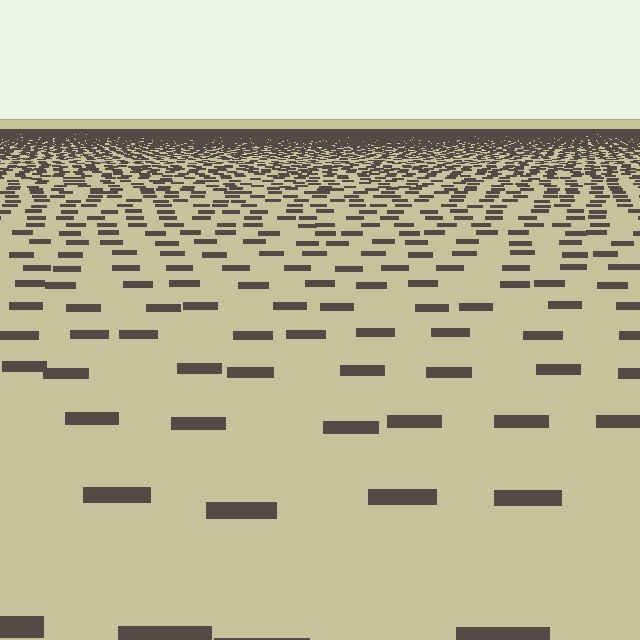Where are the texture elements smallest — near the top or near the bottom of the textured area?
Near the top.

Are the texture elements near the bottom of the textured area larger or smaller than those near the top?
Larger. Near the bottom, elements are closer to the viewer and appear at a bigger on-screen size.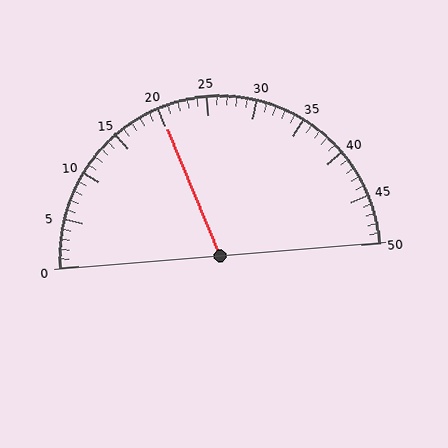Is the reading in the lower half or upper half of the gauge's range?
The reading is in the lower half of the range (0 to 50).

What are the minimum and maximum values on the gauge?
The gauge ranges from 0 to 50.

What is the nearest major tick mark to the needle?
The nearest major tick mark is 20.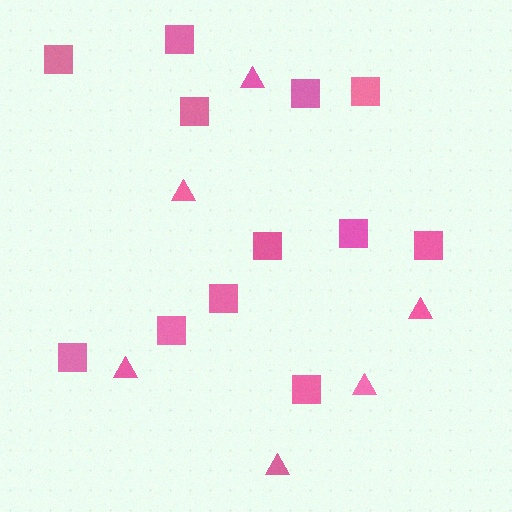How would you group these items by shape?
There are 2 groups: one group of squares (12) and one group of triangles (6).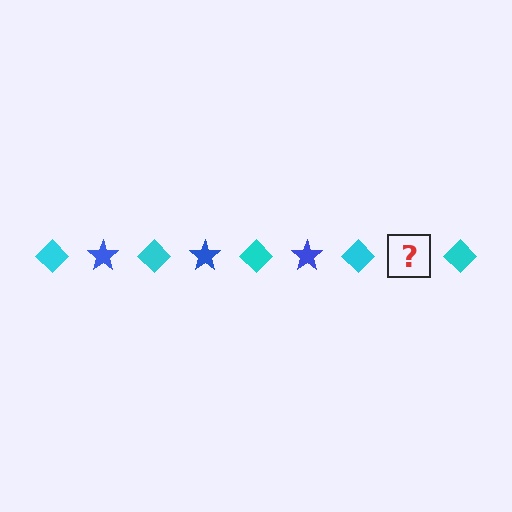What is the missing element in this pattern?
The missing element is a blue star.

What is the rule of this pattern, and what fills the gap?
The rule is that the pattern alternates between cyan diamond and blue star. The gap should be filled with a blue star.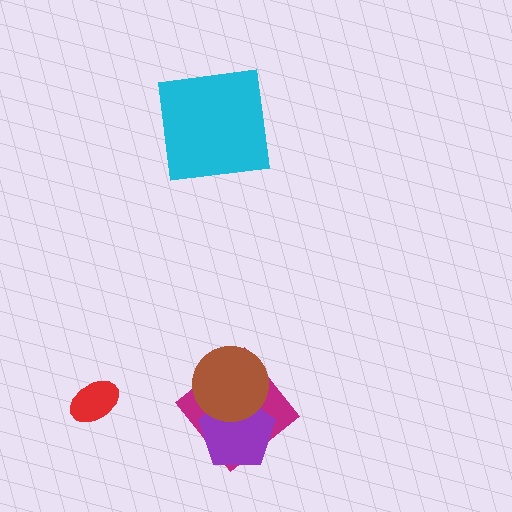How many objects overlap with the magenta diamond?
2 objects overlap with the magenta diamond.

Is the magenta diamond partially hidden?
Yes, it is partially covered by another shape.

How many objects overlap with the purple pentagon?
2 objects overlap with the purple pentagon.